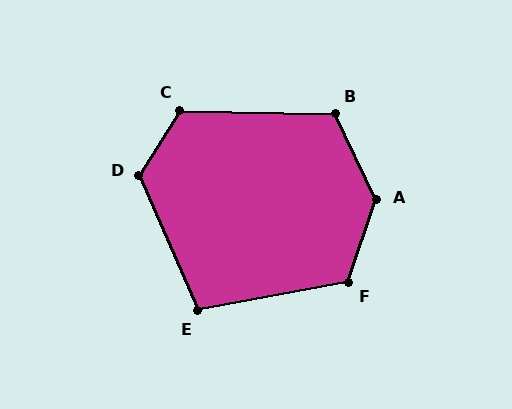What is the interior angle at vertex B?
Approximately 117 degrees (obtuse).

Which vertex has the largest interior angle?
A, at approximately 135 degrees.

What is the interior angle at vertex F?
Approximately 119 degrees (obtuse).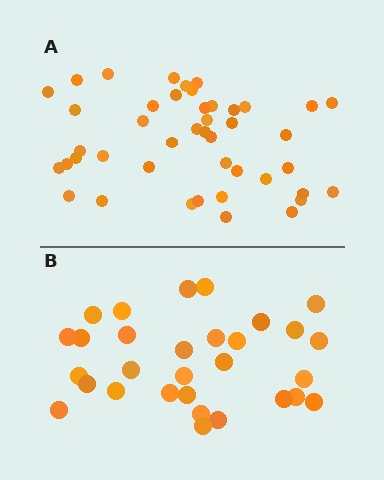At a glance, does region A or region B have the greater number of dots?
Region A (the top region) has more dots.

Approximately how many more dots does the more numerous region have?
Region A has approximately 15 more dots than region B.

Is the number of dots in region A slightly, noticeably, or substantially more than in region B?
Region A has substantially more. The ratio is roughly 1.5 to 1.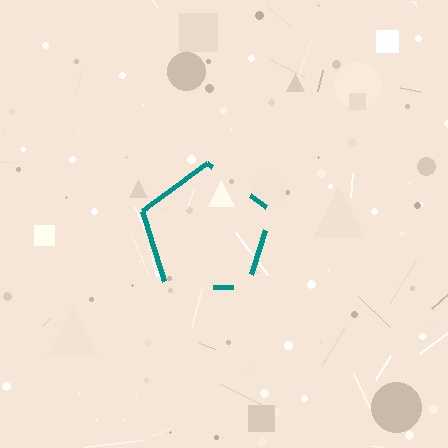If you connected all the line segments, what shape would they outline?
They would outline a pentagon.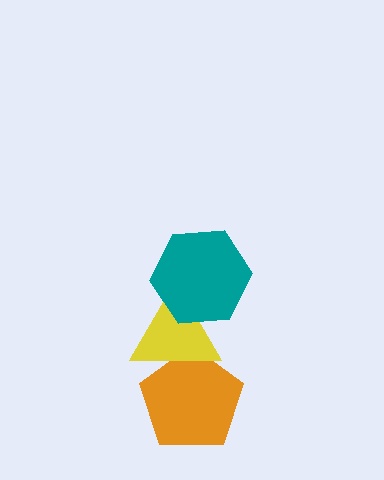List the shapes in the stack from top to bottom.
From top to bottom: the teal hexagon, the yellow triangle, the orange pentagon.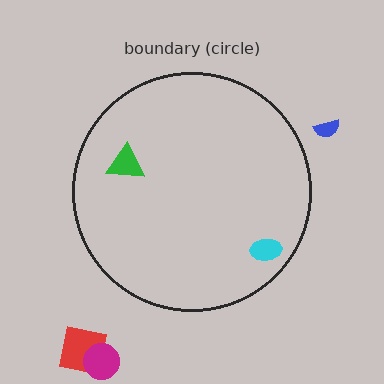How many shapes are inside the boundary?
2 inside, 3 outside.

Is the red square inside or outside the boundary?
Outside.